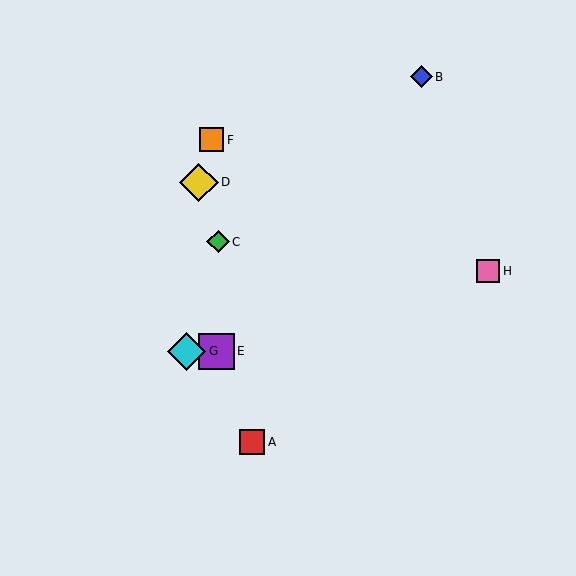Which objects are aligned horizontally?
Objects E, G are aligned horizontally.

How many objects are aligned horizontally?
2 objects (E, G) are aligned horizontally.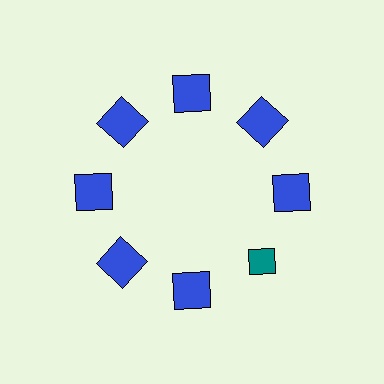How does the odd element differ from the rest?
It differs in both color (teal instead of blue) and shape (diamond instead of square).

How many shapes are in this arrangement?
There are 8 shapes arranged in a ring pattern.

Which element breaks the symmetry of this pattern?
The teal diamond at roughly the 4 o'clock position breaks the symmetry. All other shapes are blue squares.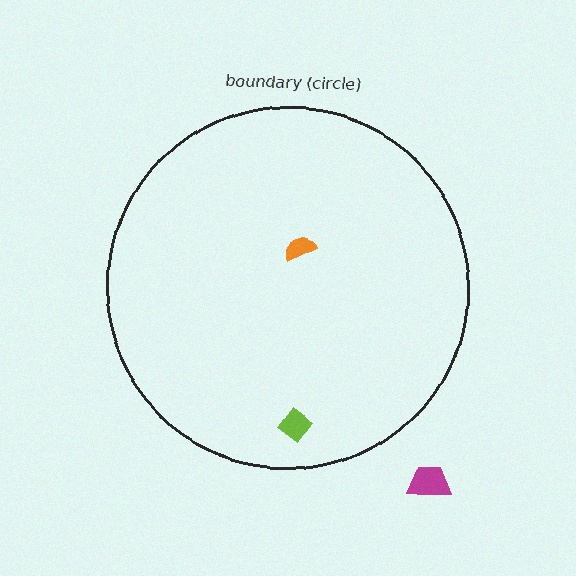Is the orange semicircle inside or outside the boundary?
Inside.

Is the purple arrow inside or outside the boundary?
Outside.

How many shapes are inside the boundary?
2 inside, 2 outside.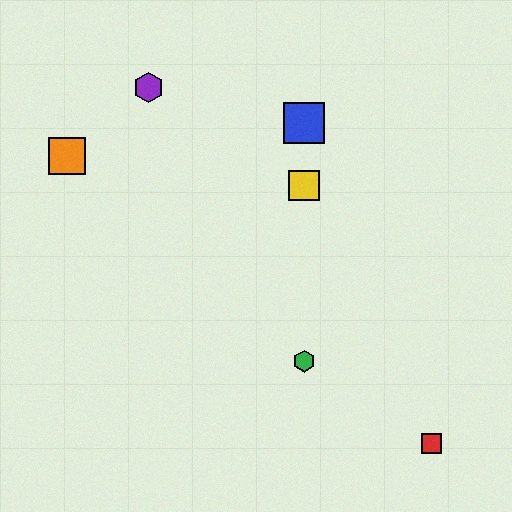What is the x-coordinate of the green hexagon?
The green hexagon is at x≈304.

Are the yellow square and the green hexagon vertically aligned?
Yes, both are at x≈304.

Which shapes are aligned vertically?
The blue square, the green hexagon, the yellow square are aligned vertically.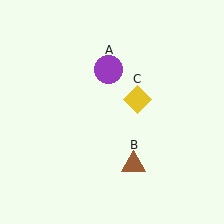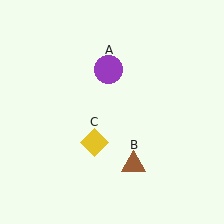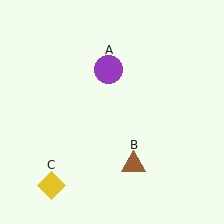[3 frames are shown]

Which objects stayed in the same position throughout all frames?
Purple circle (object A) and brown triangle (object B) remained stationary.